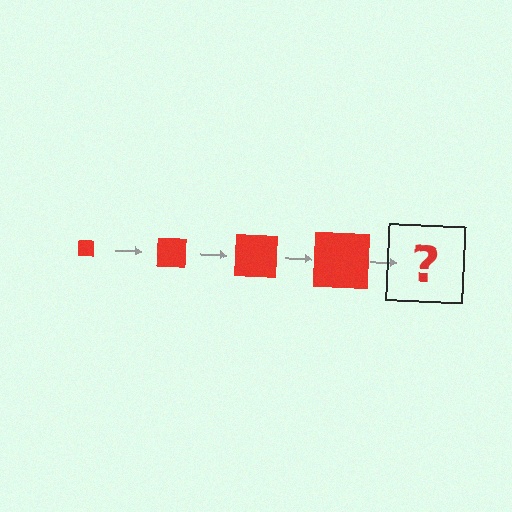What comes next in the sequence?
The next element should be a red square, larger than the previous one.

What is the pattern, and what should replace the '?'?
The pattern is that the square gets progressively larger each step. The '?' should be a red square, larger than the previous one.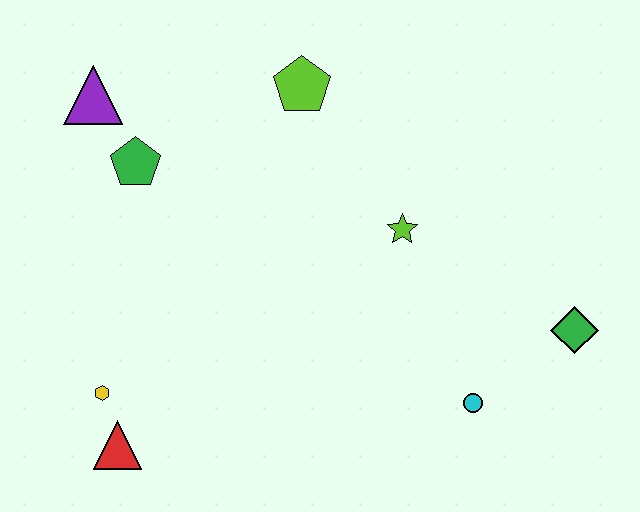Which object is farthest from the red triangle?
The green diamond is farthest from the red triangle.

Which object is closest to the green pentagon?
The purple triangle is closest to the green pentagon.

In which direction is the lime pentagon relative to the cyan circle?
The lime pentagon is above the cyan circle.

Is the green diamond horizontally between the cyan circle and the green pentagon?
No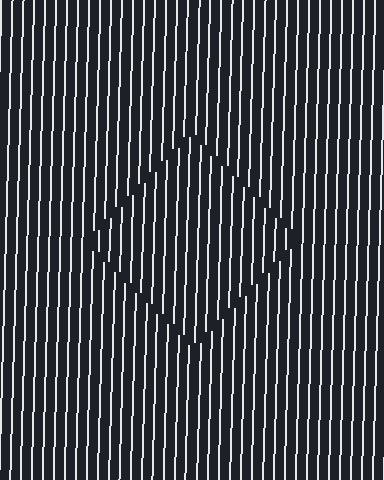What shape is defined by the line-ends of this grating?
An illusory square. The interior of the shape contains the same grating, shifted by half a period — the contour is defined by the phase discontinuity where line-ends from the inner and outer gratings abut.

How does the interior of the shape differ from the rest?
The interior of the shape contains the same grating, shifted by half a period — the contour is defined by the phase discontinuity where line-ends from the inner and outer gratings abut.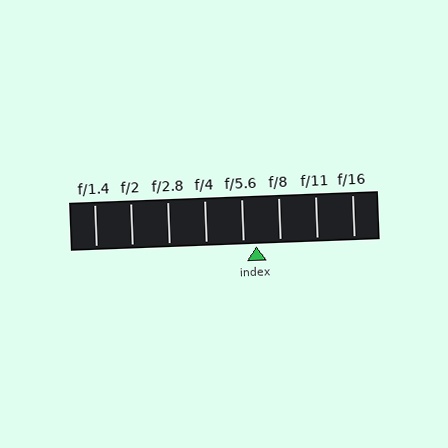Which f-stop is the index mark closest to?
The index mark is closest to f/5.6.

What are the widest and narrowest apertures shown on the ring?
The widest aperture shown is f/1.4 and the narrowest is f/16.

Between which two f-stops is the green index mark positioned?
The index mark is between f/5.6 and f/8.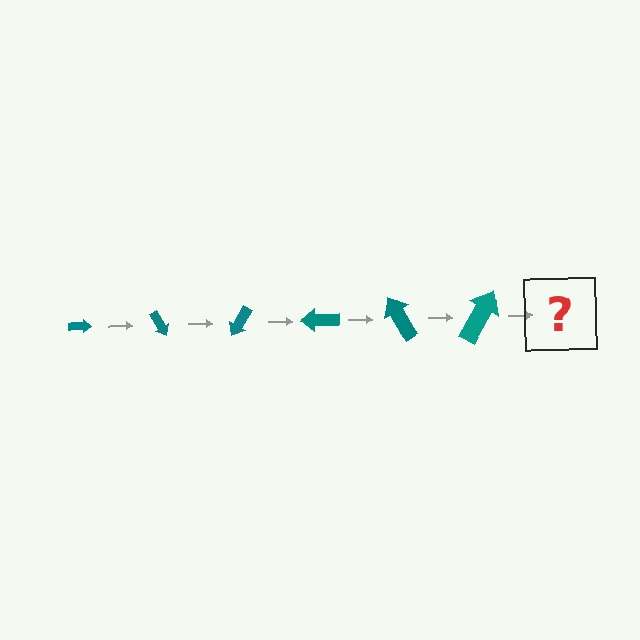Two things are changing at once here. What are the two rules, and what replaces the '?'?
The two rules are that the arrow grows larger each step and it rotates 60 degrees each step. The '?' should be an arrow, larger than the previous one and rotated 360 degrees from the start.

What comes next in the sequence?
The next element should be an arrow, larger than the previous one and rotated 360 degrees from the start.